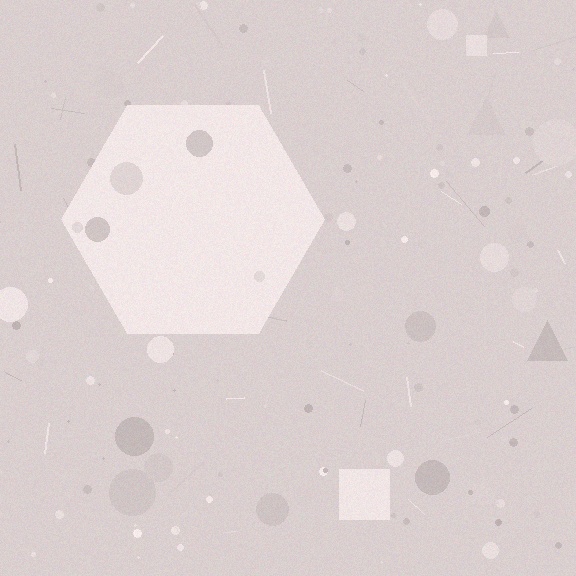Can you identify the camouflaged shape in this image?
The camouflaged shape is a hexagon.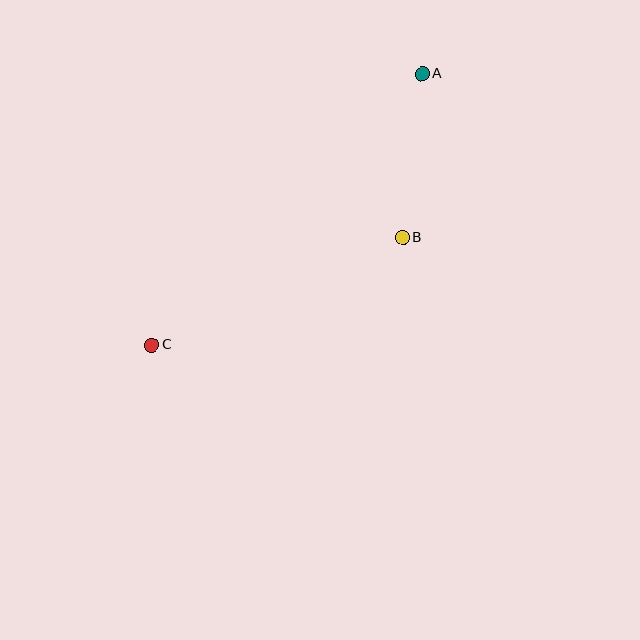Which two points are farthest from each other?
Points A and C are farthest from each other.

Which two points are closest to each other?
Points A and B are closest to each other.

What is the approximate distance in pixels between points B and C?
The distance between B and C is approximately 273 pixels.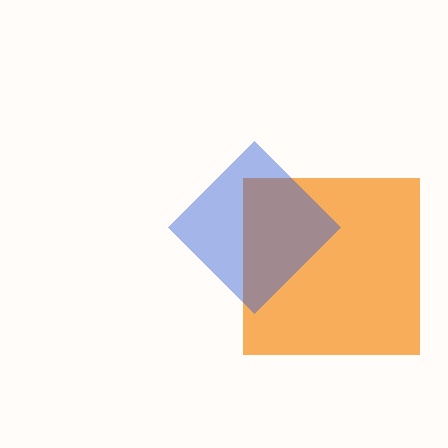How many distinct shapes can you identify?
There are 2 distinct shapes: an orange square, a blue diamond.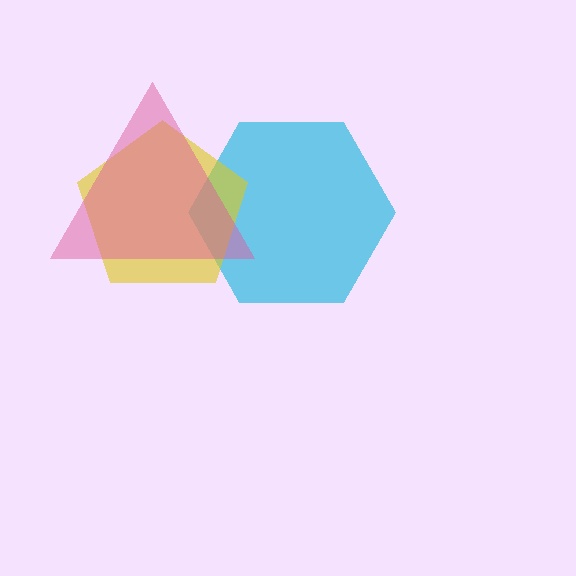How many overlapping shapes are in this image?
There are 3 overlapping shapes in the image.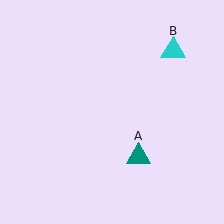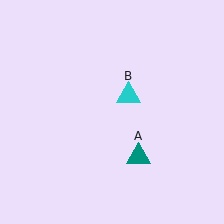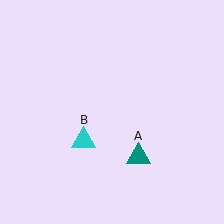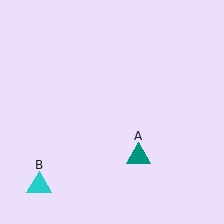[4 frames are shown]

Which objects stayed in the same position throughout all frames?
Teal triangle (object A) remained stationary.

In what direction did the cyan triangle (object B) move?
The cyan triangle (object B) moved down and to the left.